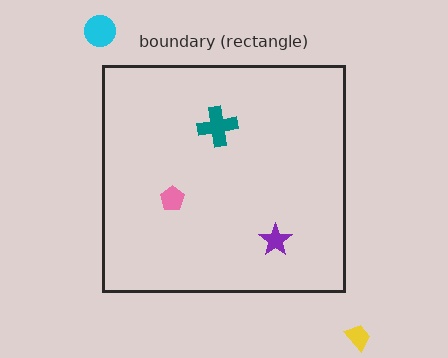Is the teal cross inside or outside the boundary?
Inside.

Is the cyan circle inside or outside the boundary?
Outside.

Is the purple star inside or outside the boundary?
Inside.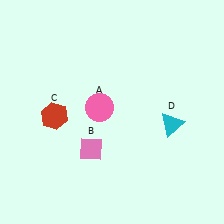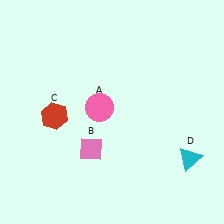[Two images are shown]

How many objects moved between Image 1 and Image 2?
1 object moved between the two images.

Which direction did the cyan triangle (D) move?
The cyan triangle (D) moved down.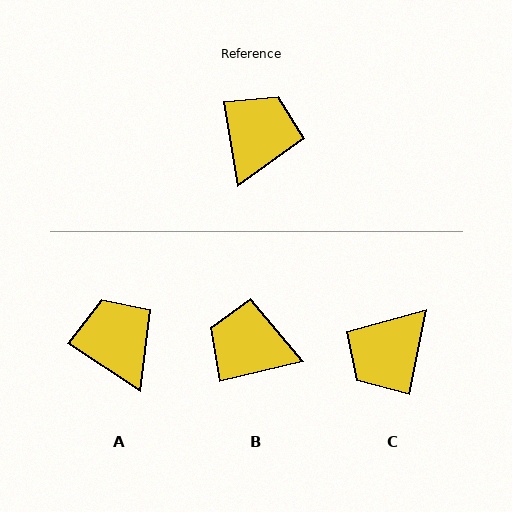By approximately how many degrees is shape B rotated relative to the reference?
Approximately 94 degrees counter-clockwise.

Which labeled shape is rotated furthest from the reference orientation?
C, about 159 degrees away.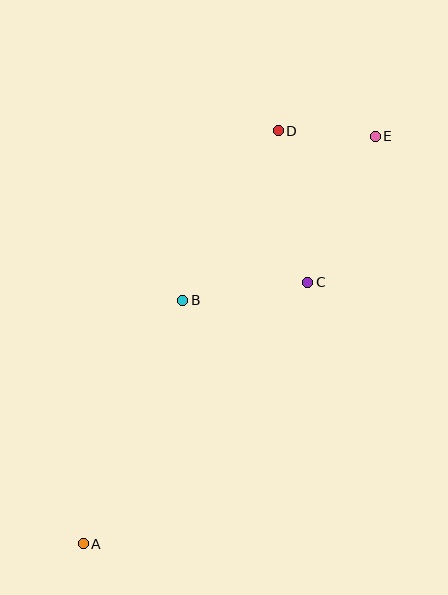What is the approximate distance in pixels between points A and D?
The distance between A and D is approximately 457 pixels.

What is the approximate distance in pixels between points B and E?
The distance between B and E is approximately 253 pixels.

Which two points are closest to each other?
Points D and E are closest to each other.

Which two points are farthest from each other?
Points A and E are farthest from each other.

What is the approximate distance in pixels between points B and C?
The distance between B and C is approximately 126 pixels.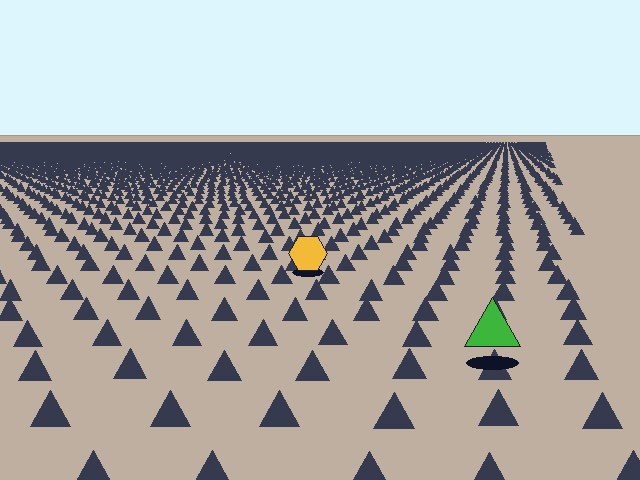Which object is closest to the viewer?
The green triangle is closest. The texture marks near it are larger and more spread out.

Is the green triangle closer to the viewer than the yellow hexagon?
Yes. The green triangle is closer — you can tell from the texture gradient: the ground texture is coarser near it.